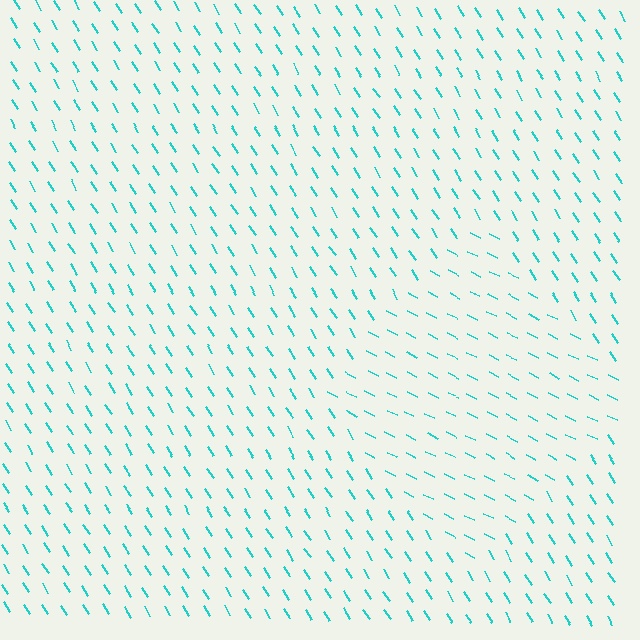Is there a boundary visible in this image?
Yes, there is a texture boundary formed by a change in line orientation.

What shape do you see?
I see a diamond.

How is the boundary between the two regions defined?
The boundary is defined purely by a change in line orientation (approximately 31 degrees difference). All lines are the same color and thickness.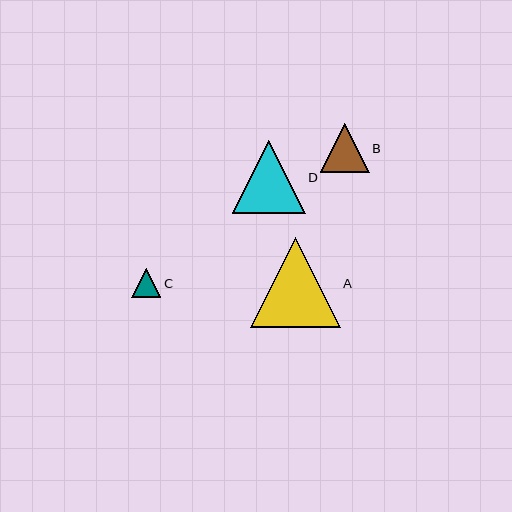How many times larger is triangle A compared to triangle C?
Triangle A is approximately 3.1 times the size of triangle C.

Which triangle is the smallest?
Triangle C is the smallest with a size of approximately 29 pixels.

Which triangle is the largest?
Triangle A is the largest with a size of approximately 90 pixels.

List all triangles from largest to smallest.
From largest to smallest: A, D, B, C.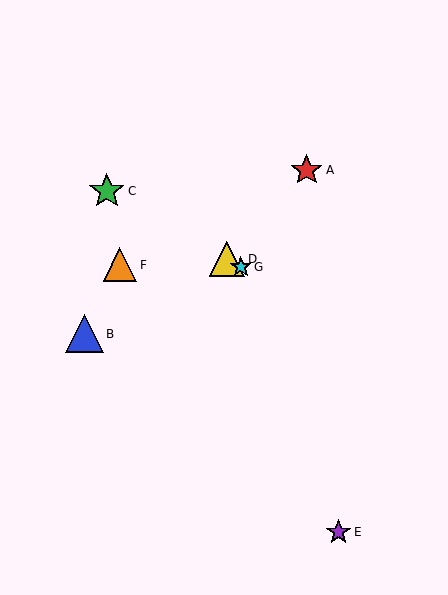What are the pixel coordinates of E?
Object E is at (338, 532).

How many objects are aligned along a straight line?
3 objects (C, D, G) are aligned along a straight line.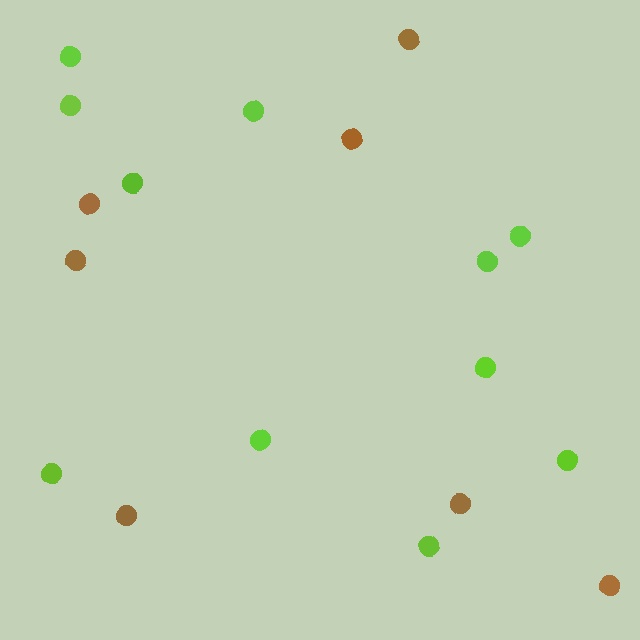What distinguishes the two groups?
There are 2 groups: one group of lime circles (11) and one group of brown circles (7).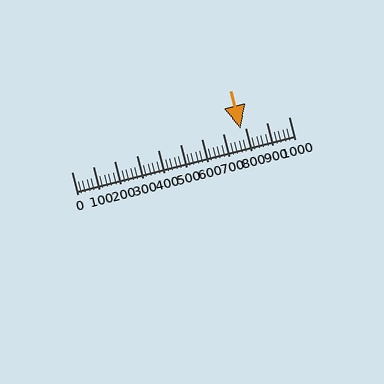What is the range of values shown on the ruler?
The ruler shows values from 0 to 1000.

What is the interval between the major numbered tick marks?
The major tick marks are spaced 100 units apart.